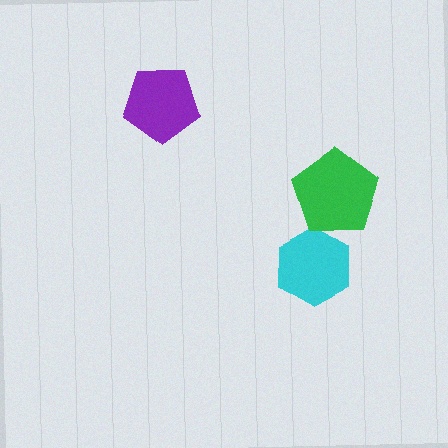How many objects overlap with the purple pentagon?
0 objects overlap with the purple pentagon.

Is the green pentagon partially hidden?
No, no other shape covers it.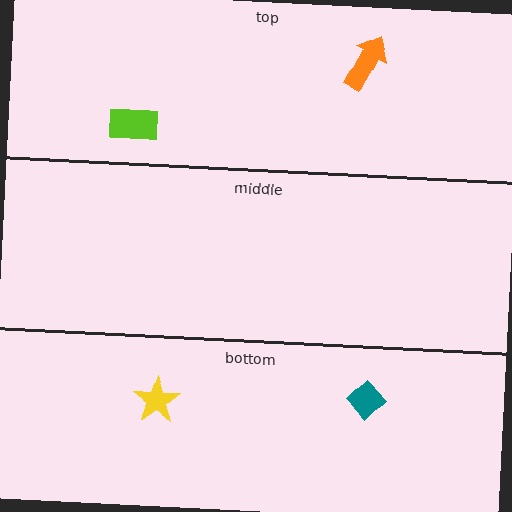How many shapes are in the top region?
2.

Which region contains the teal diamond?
The bottom region.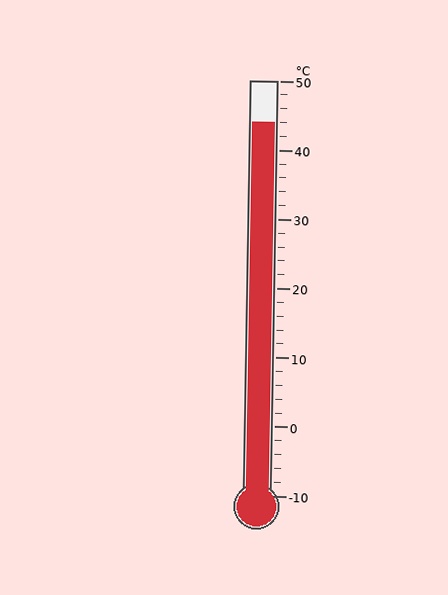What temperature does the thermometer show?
The thermometer shows approximately 44°C.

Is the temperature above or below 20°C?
The temperature is above 20°C.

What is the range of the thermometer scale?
The thermometer scale ranges from -10°C to 50°C.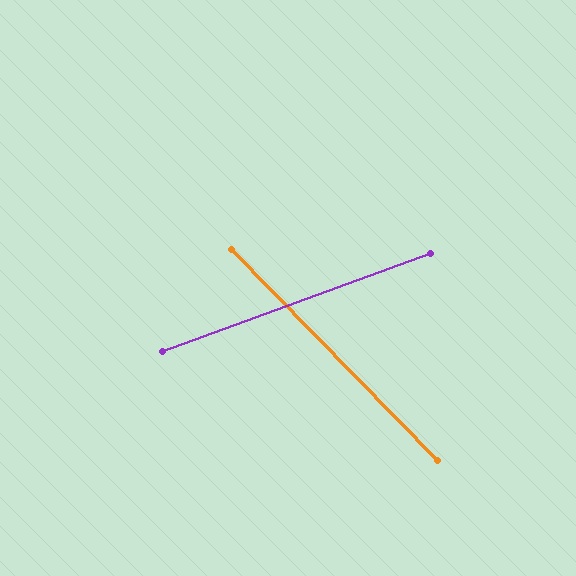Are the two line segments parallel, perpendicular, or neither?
Neither parallel nor perpendicular — they differ by about 66°.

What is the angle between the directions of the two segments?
Approximately 66 degrees.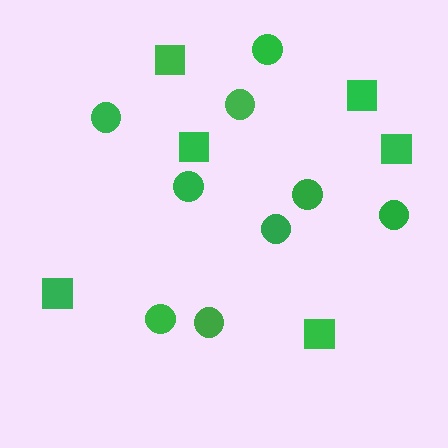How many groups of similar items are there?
There are 2 groups: one group of squares (6) and one group of circles (9).